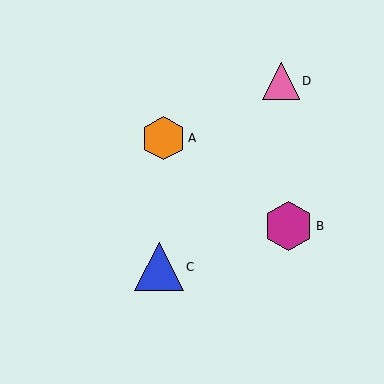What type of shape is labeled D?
Shape D is a pink triangle.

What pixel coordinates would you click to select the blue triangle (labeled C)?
Click at (159, 267) to select the blue triangle C.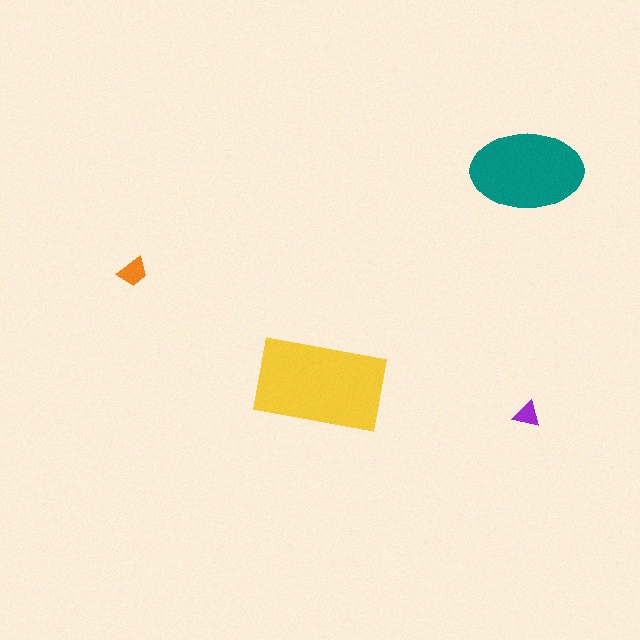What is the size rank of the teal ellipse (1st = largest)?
2nd.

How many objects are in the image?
There are 4 objects in the image.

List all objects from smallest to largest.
The purple triangle, the orange trapezoid, the teal ellipse, the yellow rectangle.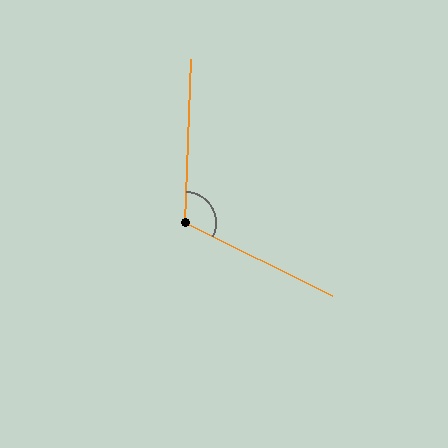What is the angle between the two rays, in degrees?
Approximately 114 degrees.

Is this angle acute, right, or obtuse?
It is obtuse.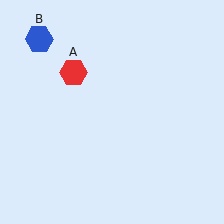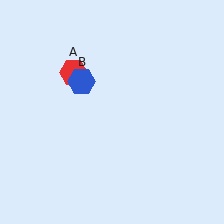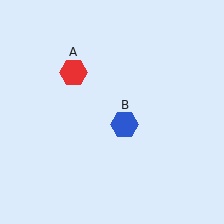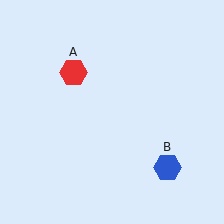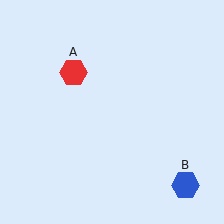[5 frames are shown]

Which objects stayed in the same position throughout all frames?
Red hexagon (object A) remained stationary.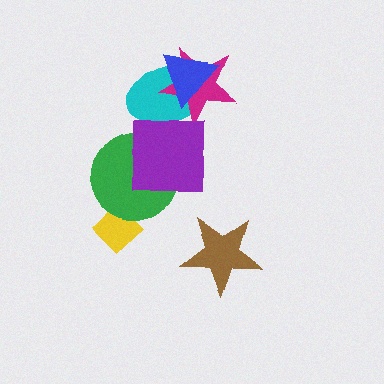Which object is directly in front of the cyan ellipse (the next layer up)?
The magenta star is directly in front of the cyan ellipse.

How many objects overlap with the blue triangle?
2 objects overlap with the blue triangle.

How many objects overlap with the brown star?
0 objects overlap with the brown star.